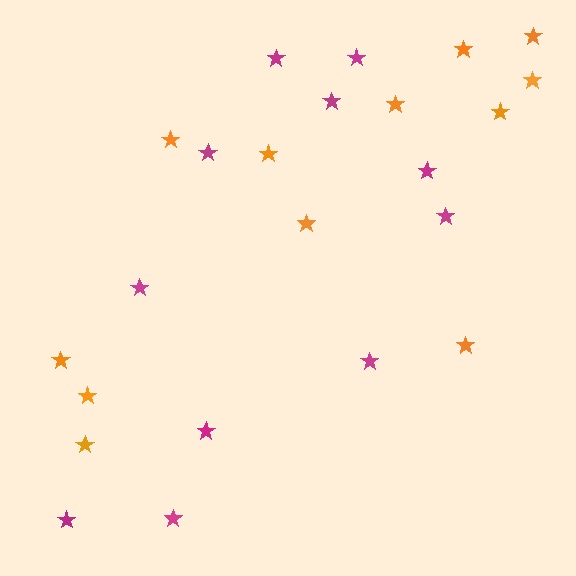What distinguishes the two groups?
There are 2 groups: one group of orange stars (12) and one group of magenta stars (11).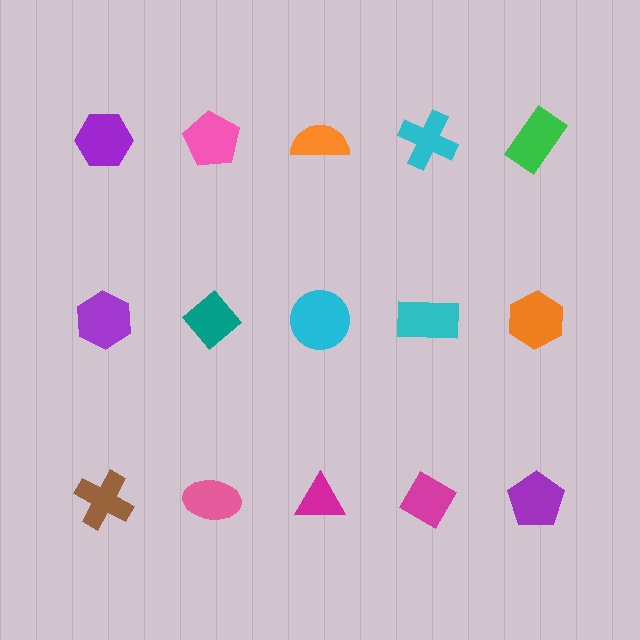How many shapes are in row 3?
5 shapes.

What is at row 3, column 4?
A magenta diamond.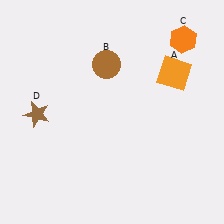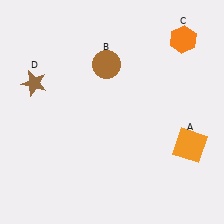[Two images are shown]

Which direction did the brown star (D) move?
The brown star (D) moved up.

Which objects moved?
The objects that moved are: the orange square (A), the brown star (D).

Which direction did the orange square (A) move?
The orange square (A) moved down.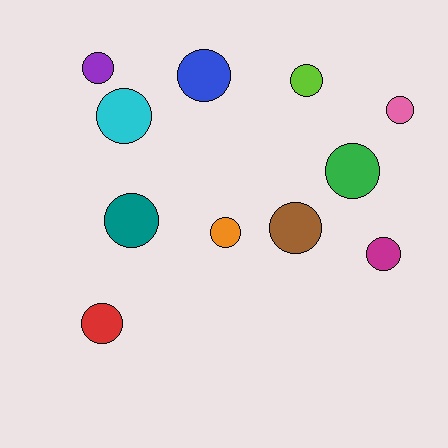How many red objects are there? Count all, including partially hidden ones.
There is 1 red object.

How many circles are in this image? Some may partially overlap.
There are 11 circles.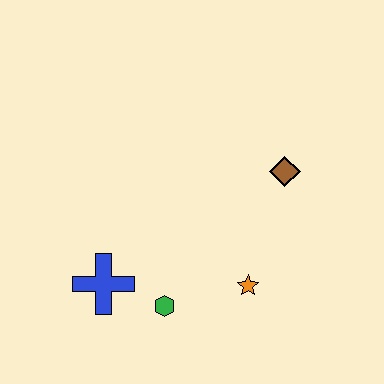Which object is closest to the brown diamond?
The orange star is closest to the brown diamond.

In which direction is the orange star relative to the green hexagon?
The orange star is to the right of the green hexagon.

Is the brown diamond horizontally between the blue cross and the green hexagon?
No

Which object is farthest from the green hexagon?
The brown diamond is farthest from the green hexagon.